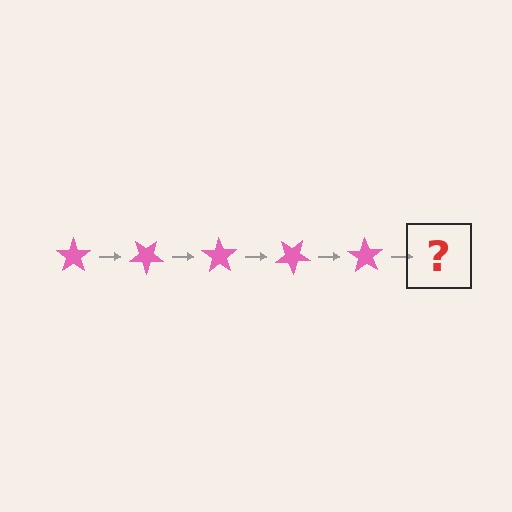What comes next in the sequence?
The next element should be a pink star rotated 175 degrees.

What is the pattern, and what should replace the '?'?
The pattern is that the star rotates 35 degrees each step. The '?' should be a pink star rotated 175 degrees.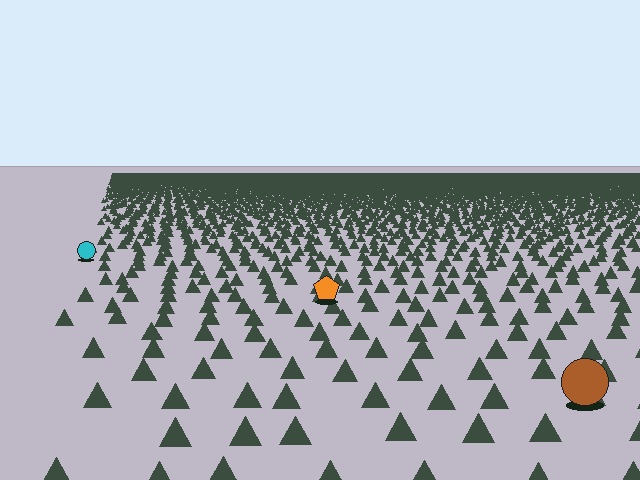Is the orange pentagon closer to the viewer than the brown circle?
No. The brown circle is closer — you can tell from the texture gradient: the ground texture is coarser near it.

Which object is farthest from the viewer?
The cyan circle is farthest from the viewer. It appears smaller and the ground texture around it is denser.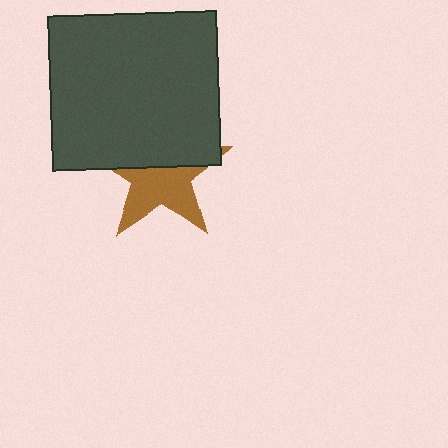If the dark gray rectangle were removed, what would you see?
You would see the complete brown star.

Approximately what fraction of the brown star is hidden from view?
Roughly 47% of the brown star is hidden behind the dark gray rectangle.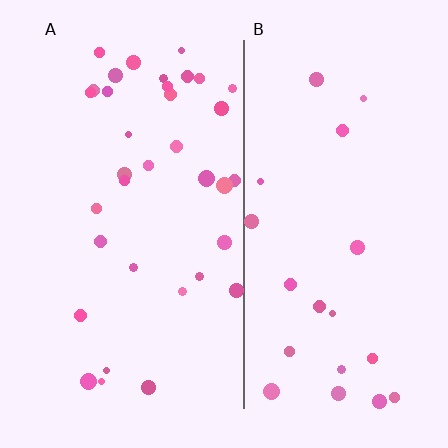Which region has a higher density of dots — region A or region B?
A (the left).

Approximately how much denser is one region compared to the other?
Approximately 1.7× — region A over region B.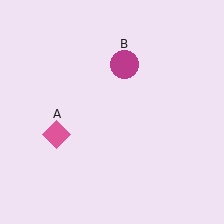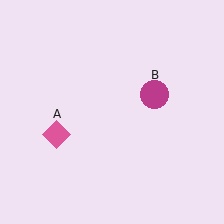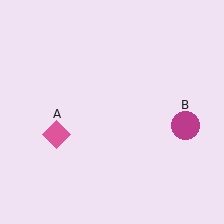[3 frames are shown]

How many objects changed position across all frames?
1 object changed position: magenta circle (object B).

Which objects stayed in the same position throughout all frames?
Pink diamond (object A) remained stationary.